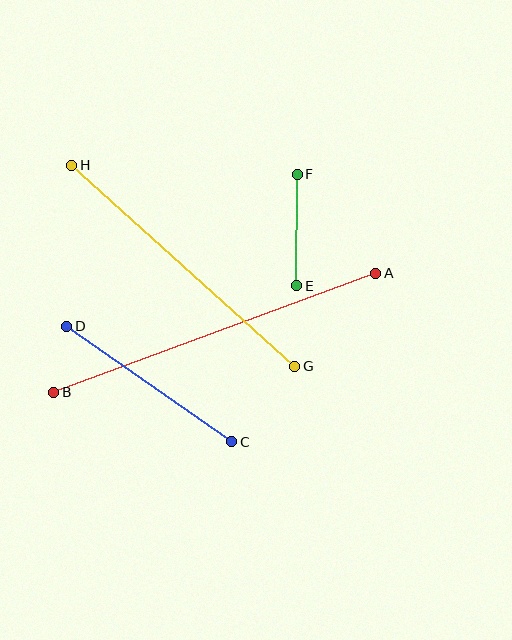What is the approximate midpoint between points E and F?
The midpoint is at approximately (297, 230) pixels.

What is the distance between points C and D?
The distance is approximately 201 pixels.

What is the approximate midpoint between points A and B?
The midpoint is at approximately (215, 333) pixels.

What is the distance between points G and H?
The distance is approximately 300 pixels.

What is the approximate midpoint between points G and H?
The midpoint is at approximately (183, 266) pixels.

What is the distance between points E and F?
The distance is approximately 111 pixels.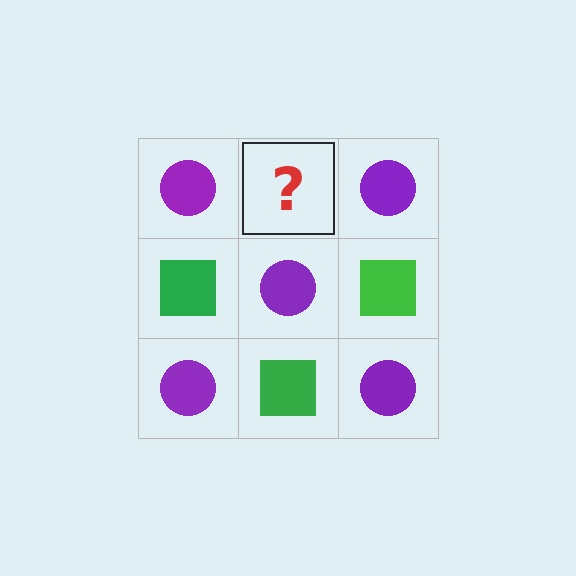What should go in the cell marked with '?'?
The missing cell should contain a green square.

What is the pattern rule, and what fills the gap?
The rule is that it alternates purple circle and green square in a checkerboard pattern. The gap should be filled with a green square.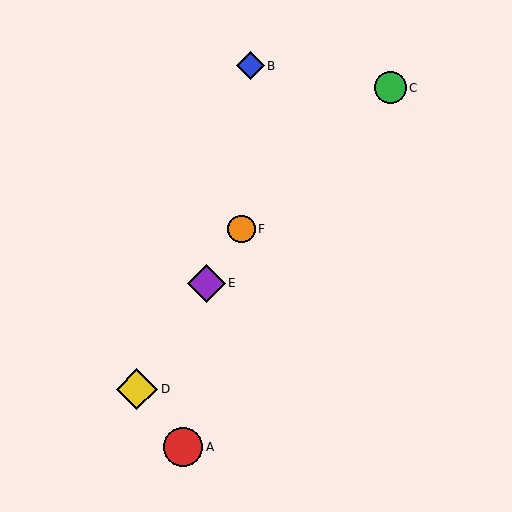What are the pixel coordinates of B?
Object B is at (250, 66).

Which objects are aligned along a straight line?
Objects D, E, F are aligned along a straight line.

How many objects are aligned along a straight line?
3 objects (D, E, F) are aligned along a straight line.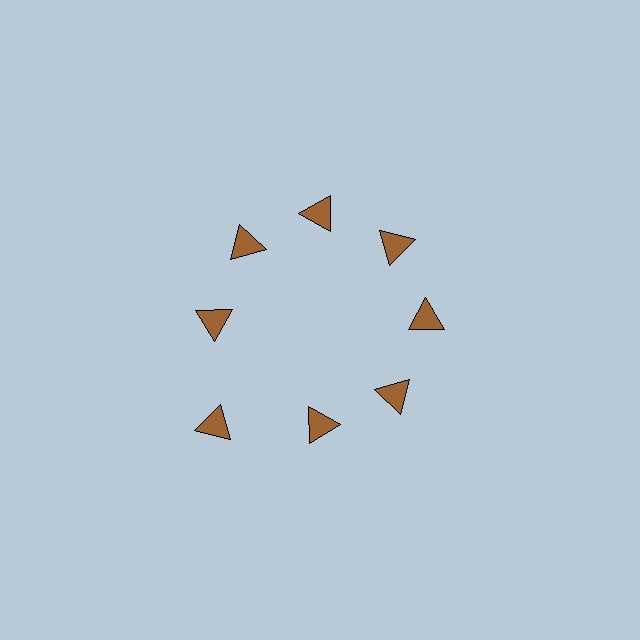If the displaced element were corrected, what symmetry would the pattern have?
It would have 8-fold rotational symmetry — the pattern would map onto itself every 45 degrees.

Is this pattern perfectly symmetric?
No. The 8 brown triangles are arranged in a ring, but one element near the 8 o'clock position is pushed outward from the center, breaking the 8-fold rotational symmetry.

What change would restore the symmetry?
The symmetry would be restored by moving it inward, back onto the ring so that all 8 triangles sit at equal angles and equal distance from the center.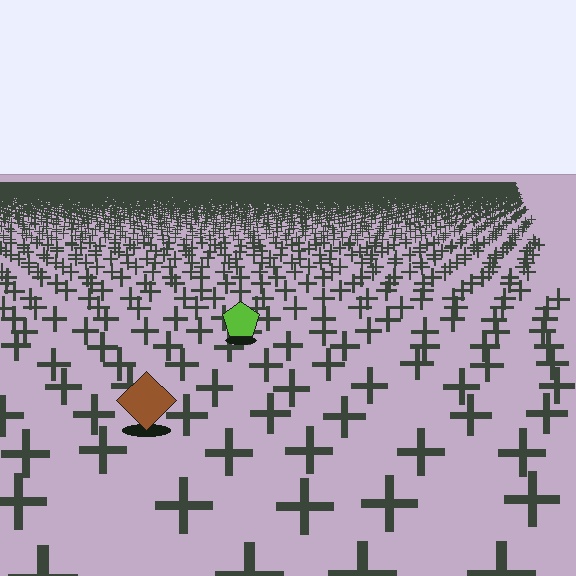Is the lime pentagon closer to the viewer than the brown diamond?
No. The brown diamond is closer — you can tell from the texture gradient: the ground texture is coarser near it.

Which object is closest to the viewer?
The brown diamond is closest. The texture marks near it are larger and more spread out.